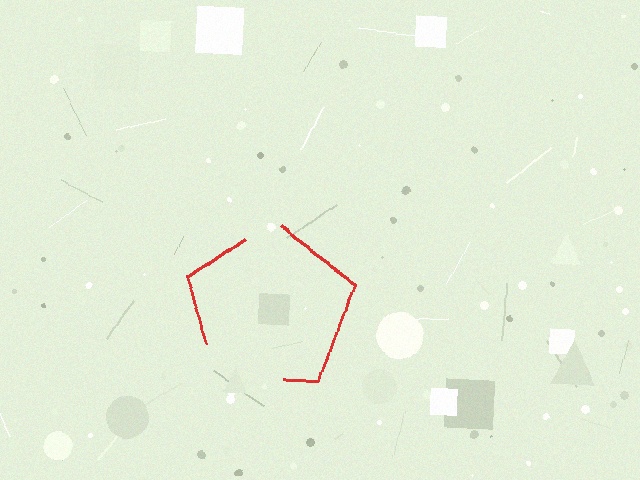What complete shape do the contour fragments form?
The contour fragments form a pentagon.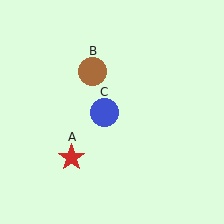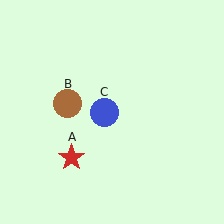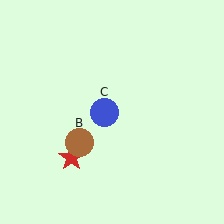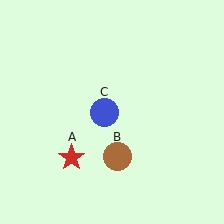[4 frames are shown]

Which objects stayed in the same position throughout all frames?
Red star (object A) and blue circle (object C) remained stationary.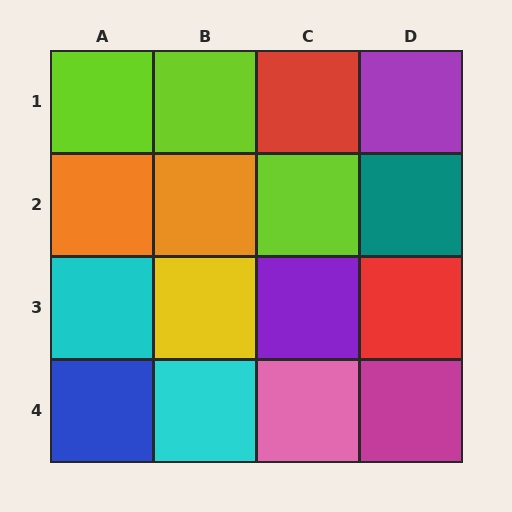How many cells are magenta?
1 cell is magenta.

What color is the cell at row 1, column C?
Red.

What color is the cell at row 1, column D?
Purple.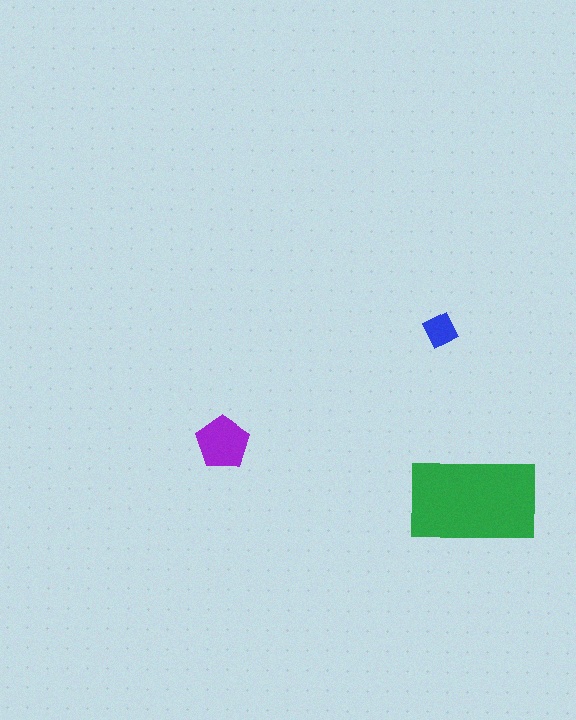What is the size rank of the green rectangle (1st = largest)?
1st.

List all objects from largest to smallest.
The green rectangle, the purple pentagon, the blue diamond.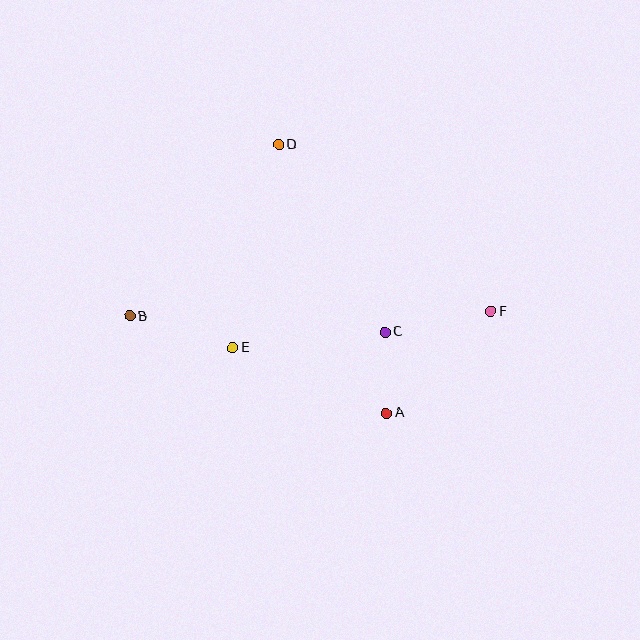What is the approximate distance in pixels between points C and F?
The distance between C and F is approximately 108 pixels.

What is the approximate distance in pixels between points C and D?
The distance between C and D is approximately 215 pixels.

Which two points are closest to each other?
Points A and C are closest to each other.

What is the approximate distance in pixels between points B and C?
The distance between B and C is approximately 256 pixels.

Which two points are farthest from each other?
Points B and F are farthest from each other.